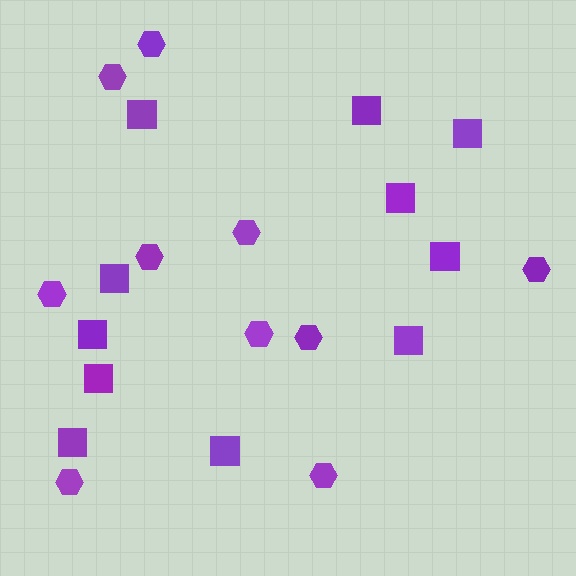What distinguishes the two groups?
There are 2 groups: one group of squares (11) and one group of hexagons (10).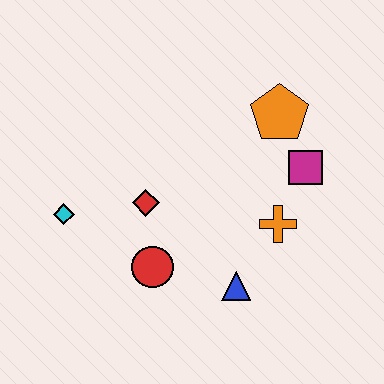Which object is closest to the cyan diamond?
The red diamond is closest to the cyan diamond.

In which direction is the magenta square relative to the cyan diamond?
The magenta square is to the right of the cyan diamond.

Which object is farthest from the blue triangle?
The cyan diamond is farthest from the blue triangle.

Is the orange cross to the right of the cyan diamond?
Yes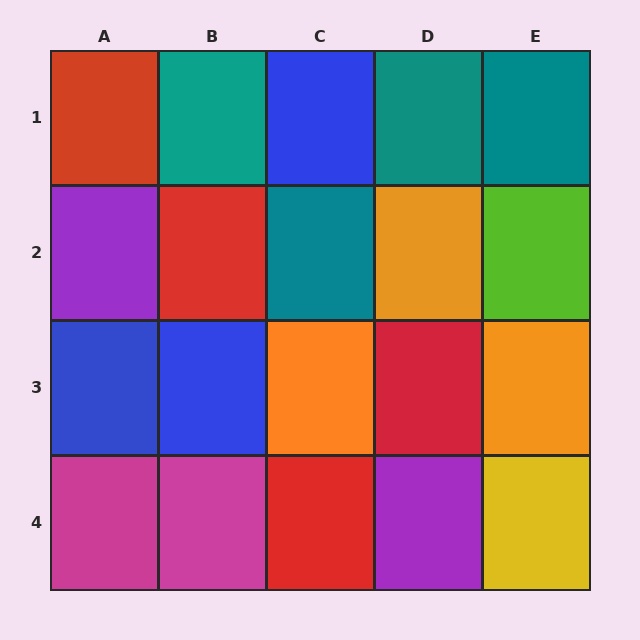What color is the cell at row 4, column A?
Magenta.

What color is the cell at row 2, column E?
Lime.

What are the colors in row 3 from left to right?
Blue, blue, orange, red, orange.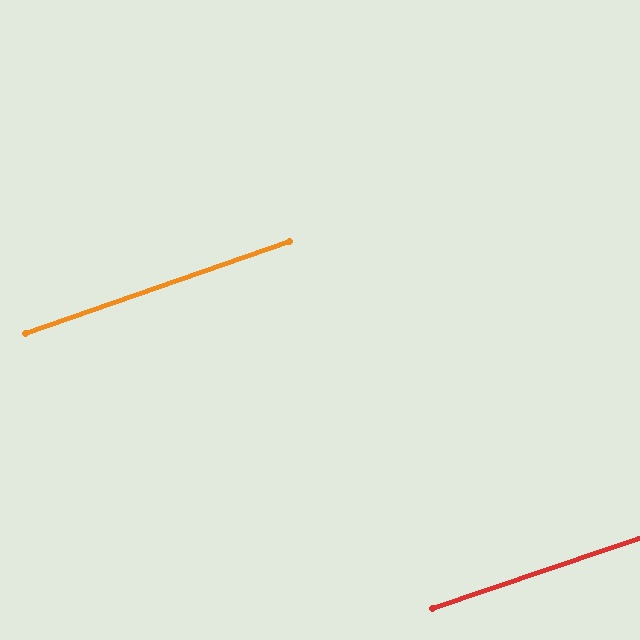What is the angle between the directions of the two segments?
Approximately 1 degree.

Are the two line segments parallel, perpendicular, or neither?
Parallel — their directions differ by only 0.6°.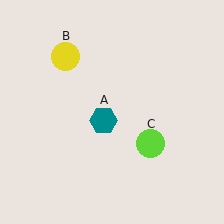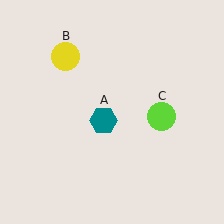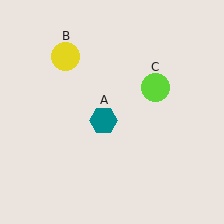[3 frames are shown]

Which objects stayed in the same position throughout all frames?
Teal hexagon (object A) and yellow circle (object B) remained stationary.